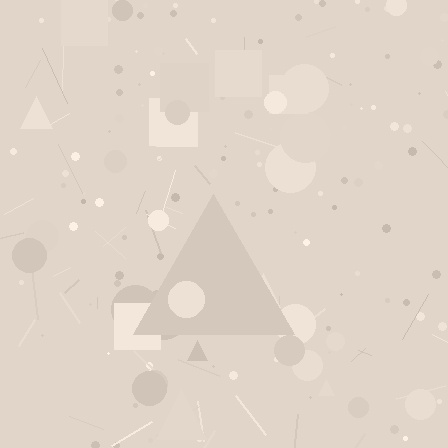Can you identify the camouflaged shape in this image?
The camouflaged shape is a triangle.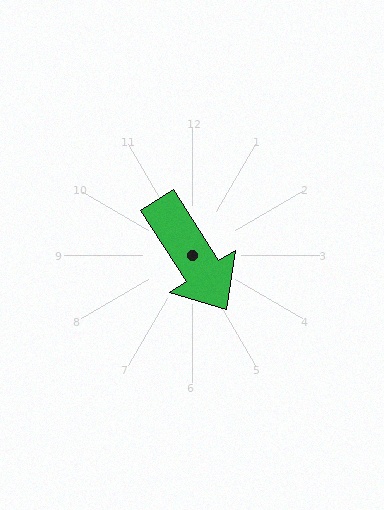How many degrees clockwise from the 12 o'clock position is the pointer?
Approximately 147 degrees.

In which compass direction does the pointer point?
Southeast.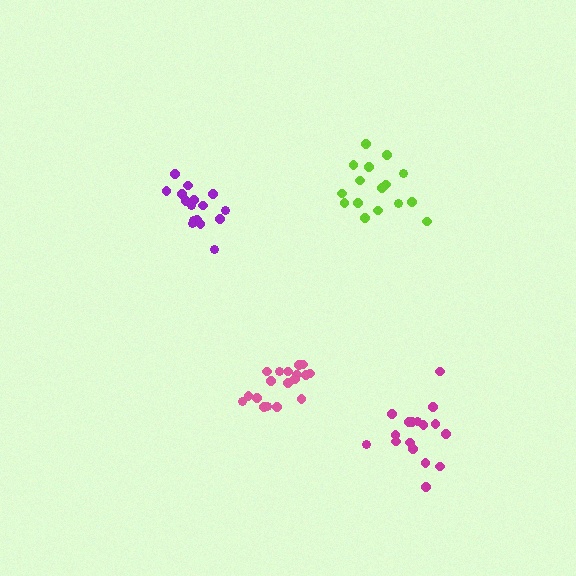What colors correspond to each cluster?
The clusters are colored: pink, lime, purple, magenta.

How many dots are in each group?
Group 1: 19 dots, Group 2: 16 dots, Group 3: 16 dots, Group 4: 17 dots (68 total).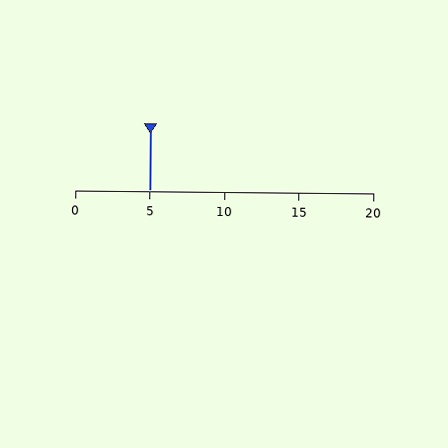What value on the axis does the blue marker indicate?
The marker indicates approximately 5.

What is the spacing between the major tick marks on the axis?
The major ticks are spaced 5 apart.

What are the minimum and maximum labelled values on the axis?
The axis runs from 0 to 20.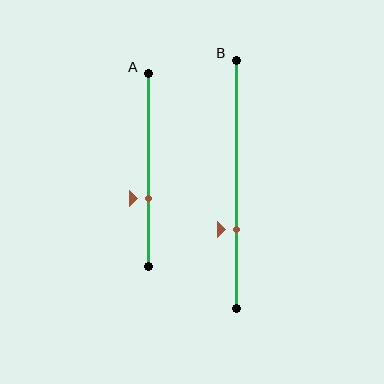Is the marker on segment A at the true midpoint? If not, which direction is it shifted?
No, the marker on segment A is shifted downward by about 15% of the segment length.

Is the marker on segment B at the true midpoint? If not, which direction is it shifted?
No, the marker on segment B is shifted downward by about 18% of the segment length.